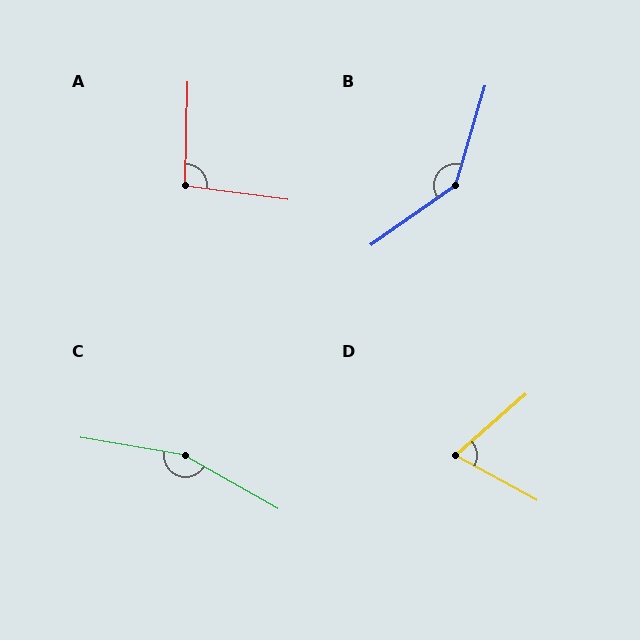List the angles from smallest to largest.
D (70°), A (96°), B (142°), C (160°).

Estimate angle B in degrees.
Approximately 142 degrees.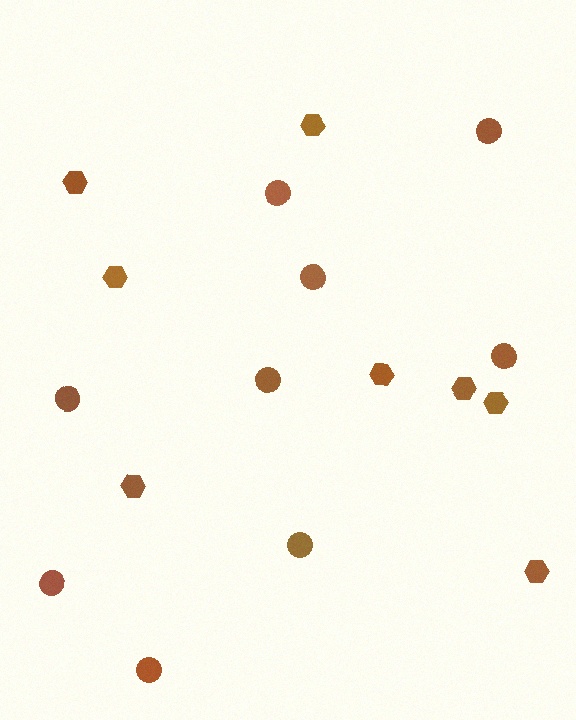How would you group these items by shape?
There are 2 groups: one group of hexagons (8) and one group of circles (9).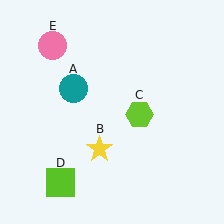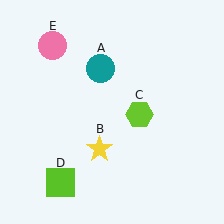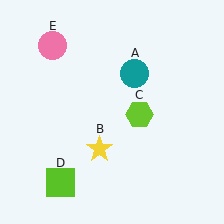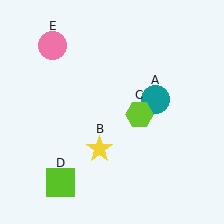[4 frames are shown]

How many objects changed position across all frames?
1 object changed position: teal circle (object A).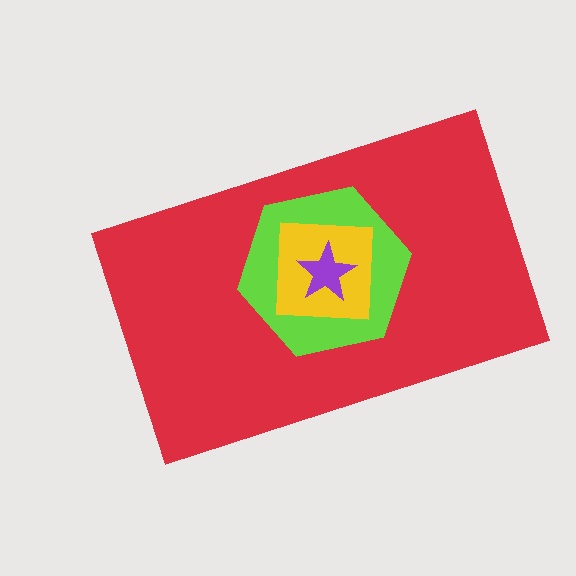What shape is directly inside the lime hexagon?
The yellow square.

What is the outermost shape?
The red rectangle.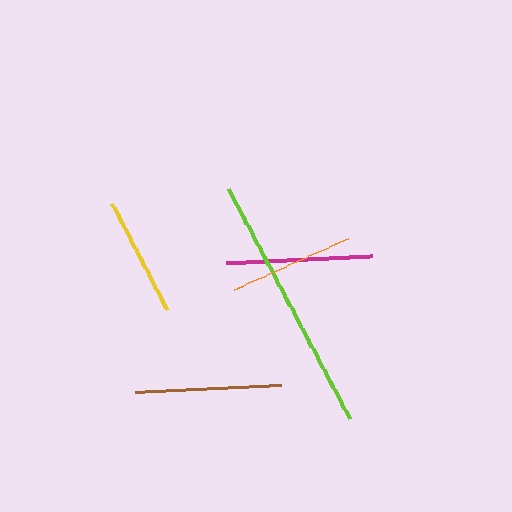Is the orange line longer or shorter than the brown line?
The brown line is longer than the orange line.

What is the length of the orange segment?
The orange segment is approximately 126 pixels long.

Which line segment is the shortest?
The yellow line is the shortest at approximately 121 pixels.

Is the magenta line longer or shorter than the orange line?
The magenta line is longer than the orange line.